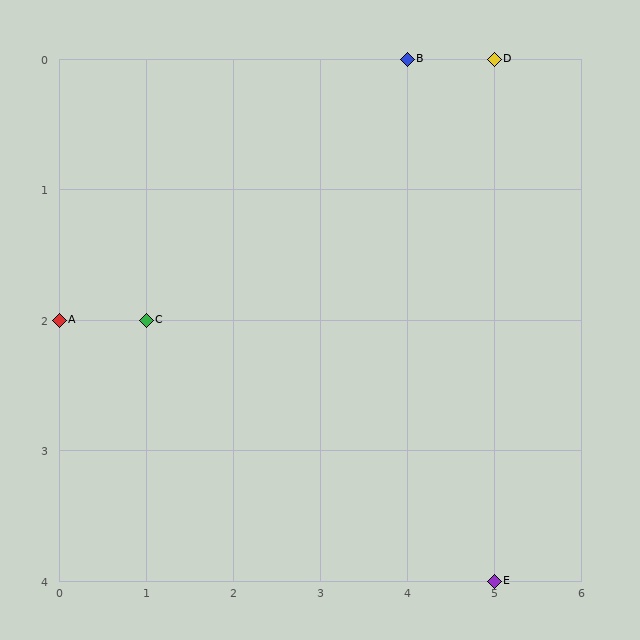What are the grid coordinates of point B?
Point B is at grid coordinates (4, 0).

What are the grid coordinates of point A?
Point A is at grid coordinates (0, 2).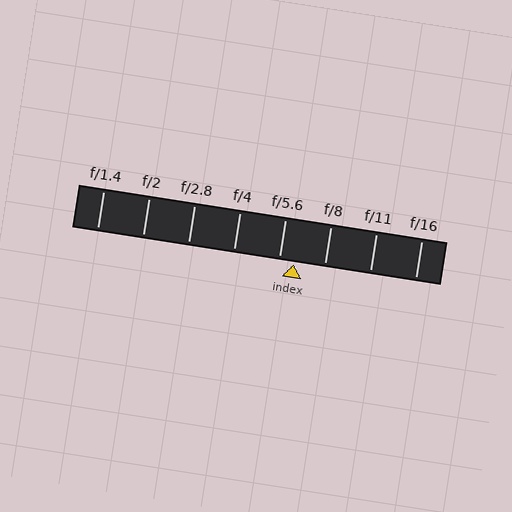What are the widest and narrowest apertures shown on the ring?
The widest aperture shown is f/1.4 and the narrowest is f/16.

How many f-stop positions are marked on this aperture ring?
There are 8 f-stop positions marked.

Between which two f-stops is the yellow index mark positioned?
The index mark is between f/5.6 and f/8.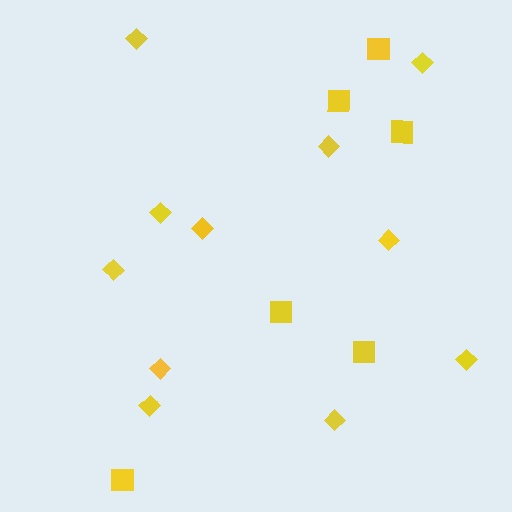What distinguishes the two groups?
There are 2 groups: one group of squares (6) and one group of diamonds (11).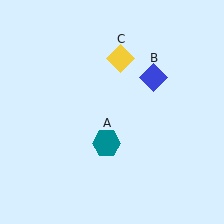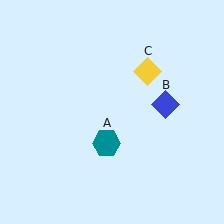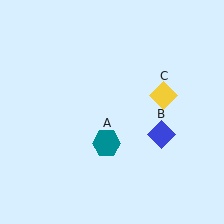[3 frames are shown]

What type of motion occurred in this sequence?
The blue diamond (object B), yellow diamond (object C) rotated clockwise around the center of the scene.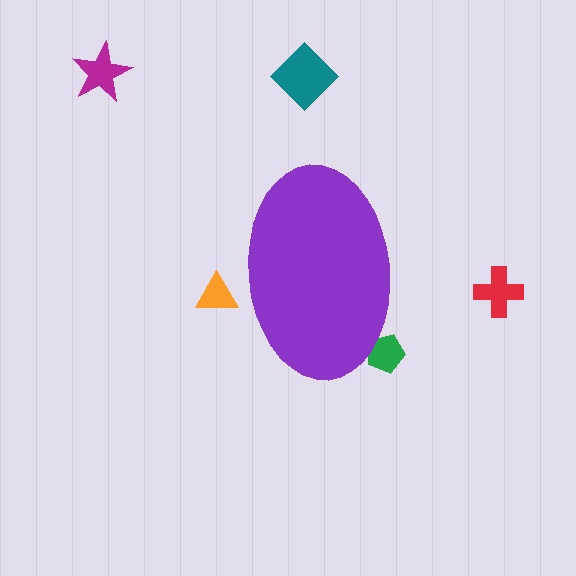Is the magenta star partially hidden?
No, the magenta star is fully visible.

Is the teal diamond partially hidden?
No, the teal diamond is fully visible.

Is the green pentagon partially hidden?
Yes, the green pentagon is partially hidden behind the purple ellipse.